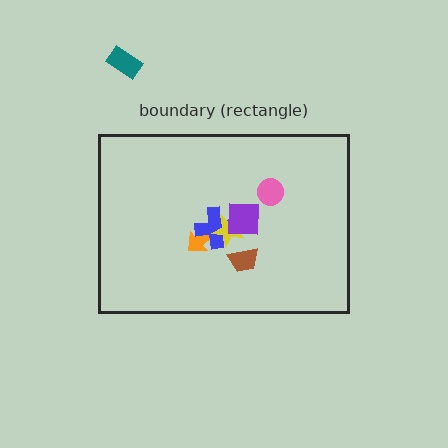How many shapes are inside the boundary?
6 inside, 1 outside.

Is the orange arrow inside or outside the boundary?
Inside.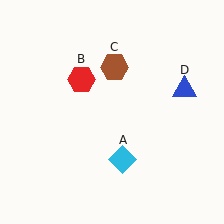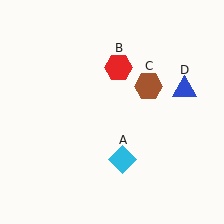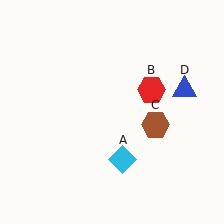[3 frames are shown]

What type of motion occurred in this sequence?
The red hexagon (object B), brown hexagon (object C) rotated clockwise around the center of the scene.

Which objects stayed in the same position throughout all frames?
Cyan diamond (object A) and blue triangle (object D) remained stationary.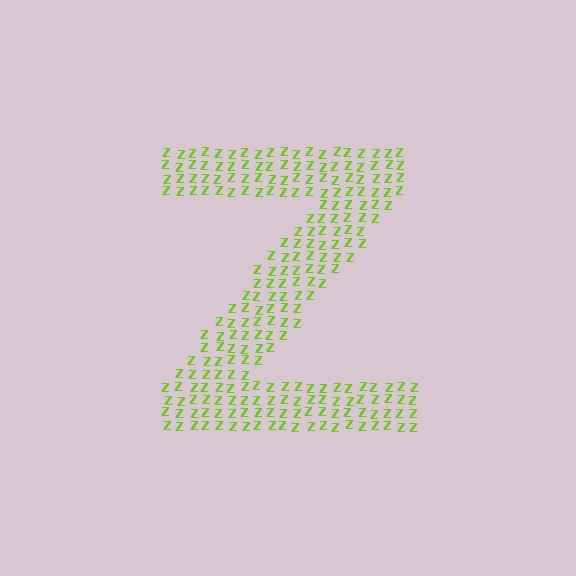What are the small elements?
The small elements are letter Z's.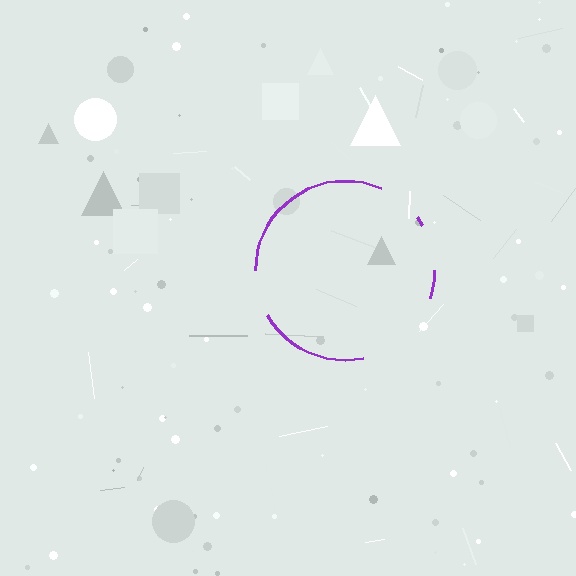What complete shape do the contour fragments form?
The contour fragments form a circle.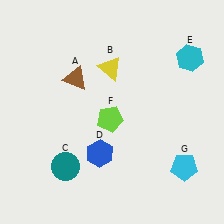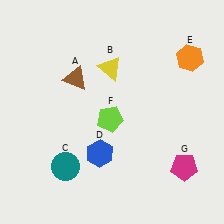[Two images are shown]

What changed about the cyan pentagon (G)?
In Image 1, G is cyan. In Image 2, it changed to magenta.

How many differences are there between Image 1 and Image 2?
There are 2 differences between the two images.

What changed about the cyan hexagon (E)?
In Image 1, E is cyan. In Image 2, it changed to orange.